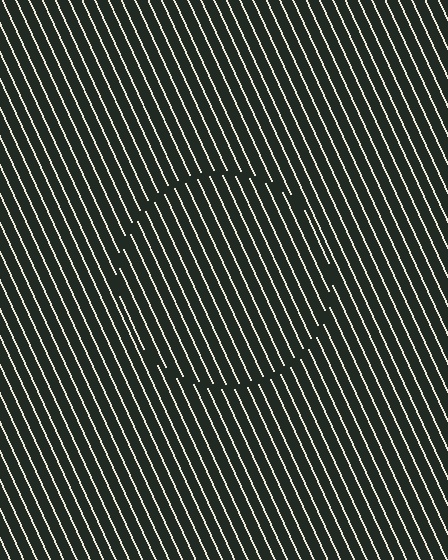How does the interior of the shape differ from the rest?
The interior of the shape contains the same grating, shifted by half a period — the contour is defined by the phase discontinuity where line-ends from the inner and outer gratings abut.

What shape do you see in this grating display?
An illusory circle. The interior of the shape contains the same grating, shifted by half a period — the contour is defined by the phase discontinuity where line-ends from the inner and outer gratings abut.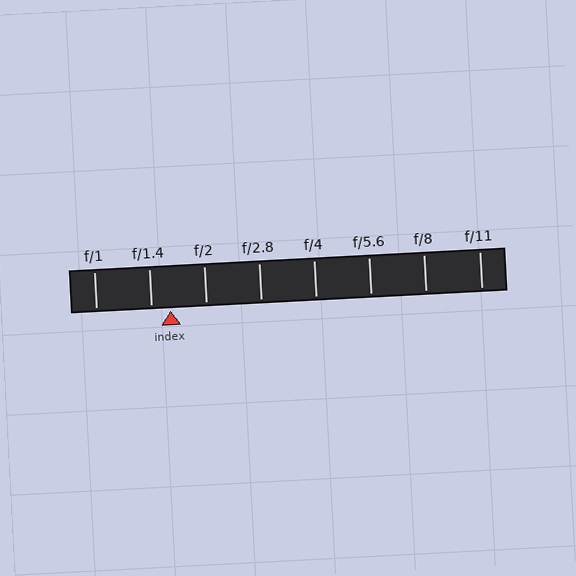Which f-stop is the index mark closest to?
The index mark is closest to f/1.4.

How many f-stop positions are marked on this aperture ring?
There are 8 f-stop positions marked.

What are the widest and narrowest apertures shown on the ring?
The widest aperture shown is f/1 and the narrowest is f/11.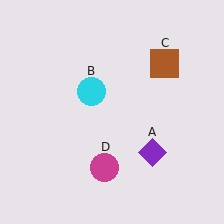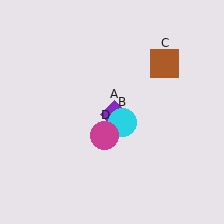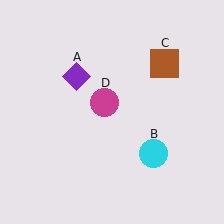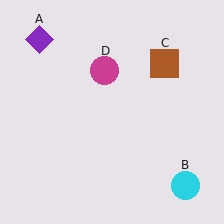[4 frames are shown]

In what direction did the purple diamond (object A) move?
The purple diamond (object A) moved up and to the left.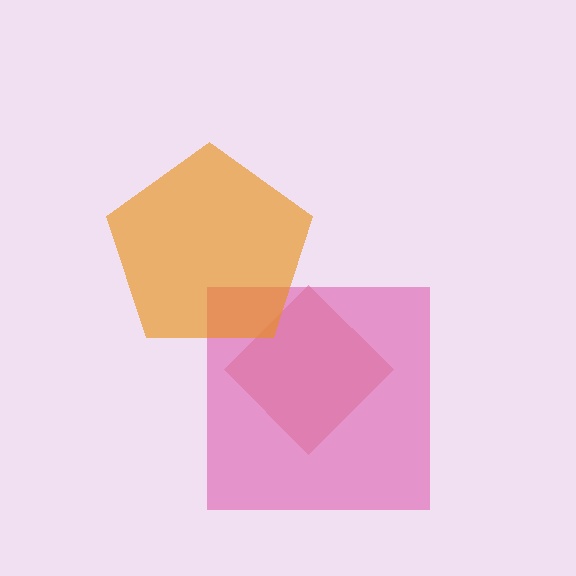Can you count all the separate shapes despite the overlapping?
Yes, there are 3 separate shapes.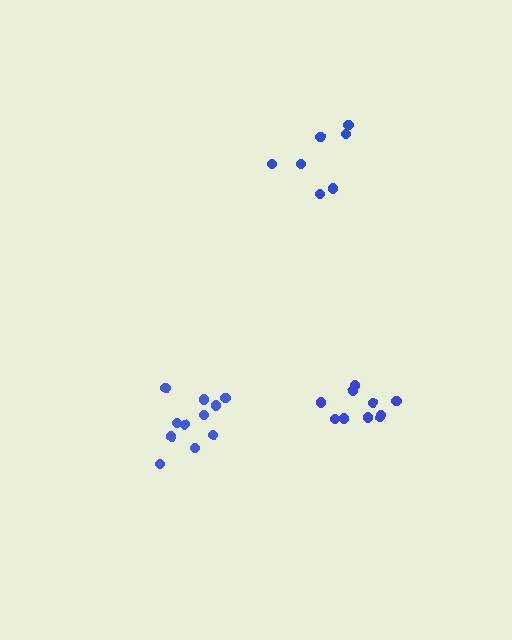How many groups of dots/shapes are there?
There are 3 groups.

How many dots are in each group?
Group 1: 10 dots, Group 2: 7 dots, Group 3: 11 dots (28 total).